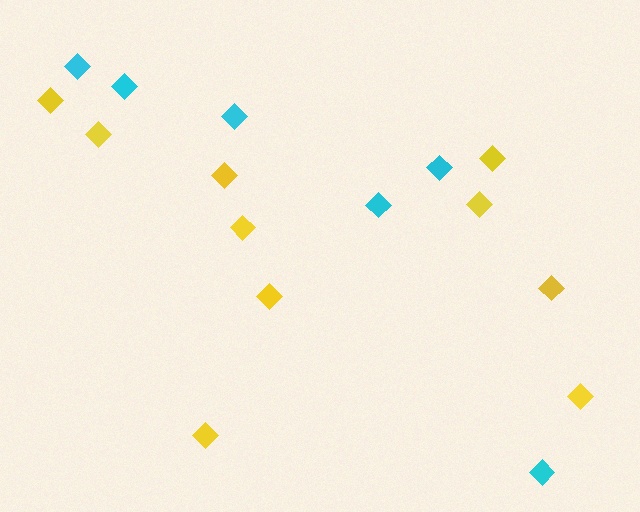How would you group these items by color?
There are 2 groups: one group of yellow diamonds (10) and one group of cyan diamonds (6).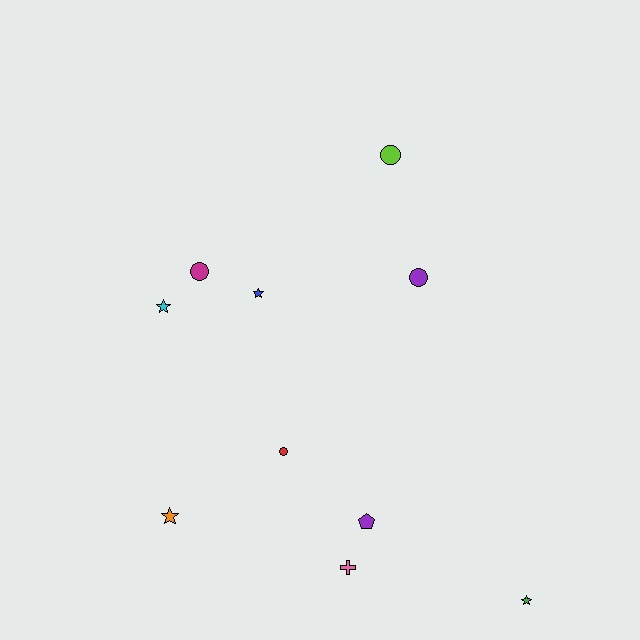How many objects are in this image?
There are 10 objects.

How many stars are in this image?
There are 4 stars.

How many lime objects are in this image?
There is 1 lime object.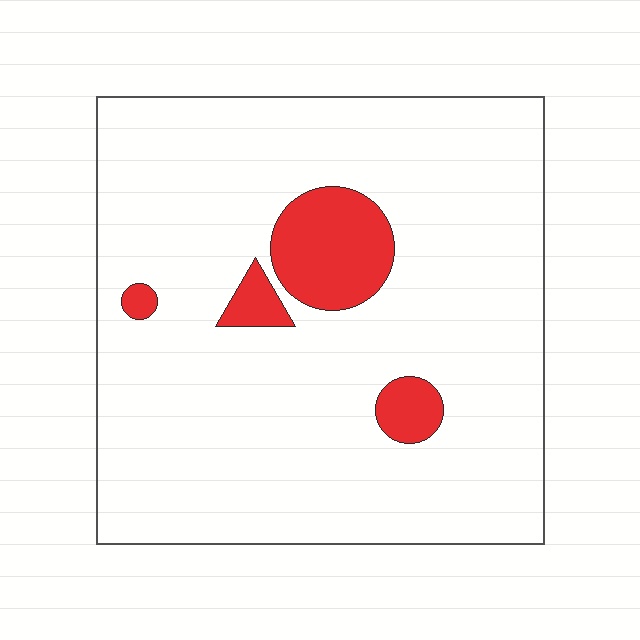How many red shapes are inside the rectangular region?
4.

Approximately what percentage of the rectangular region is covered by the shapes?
Approximately 10%.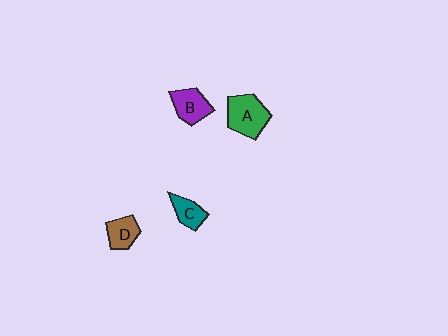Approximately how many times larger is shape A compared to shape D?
Approximately 1.7 times.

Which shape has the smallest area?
Shape C (teal).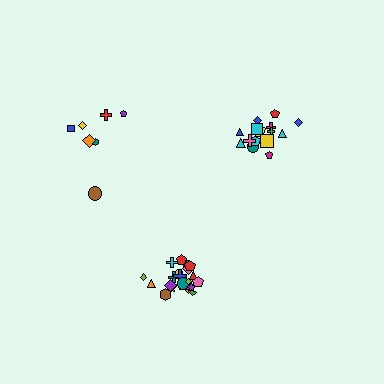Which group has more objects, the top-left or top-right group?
The top-right group.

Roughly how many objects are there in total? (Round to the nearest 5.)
Roughly 45 objects in total.